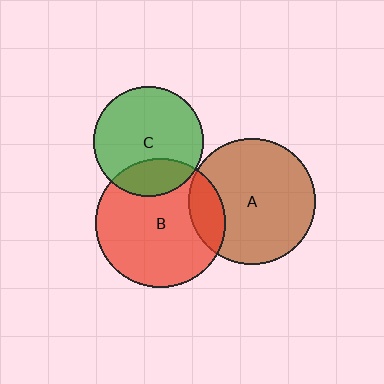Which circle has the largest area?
Circle B (red).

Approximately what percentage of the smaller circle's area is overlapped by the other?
Approximately 15%.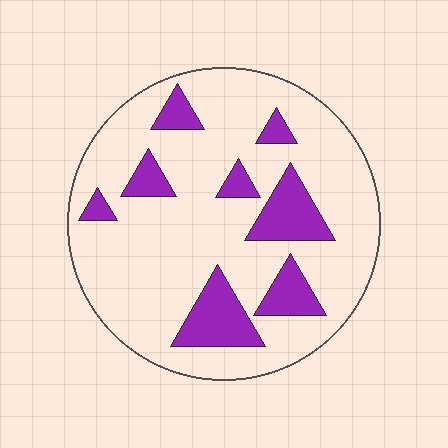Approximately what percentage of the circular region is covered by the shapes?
Approximately 20%.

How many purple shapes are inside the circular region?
8.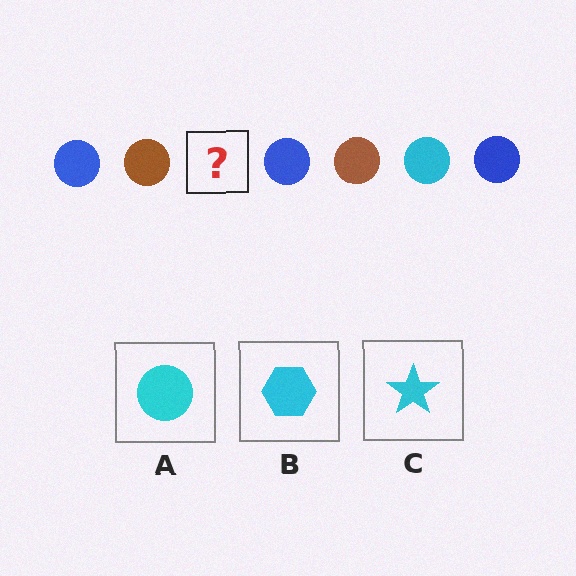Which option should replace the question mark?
Option A.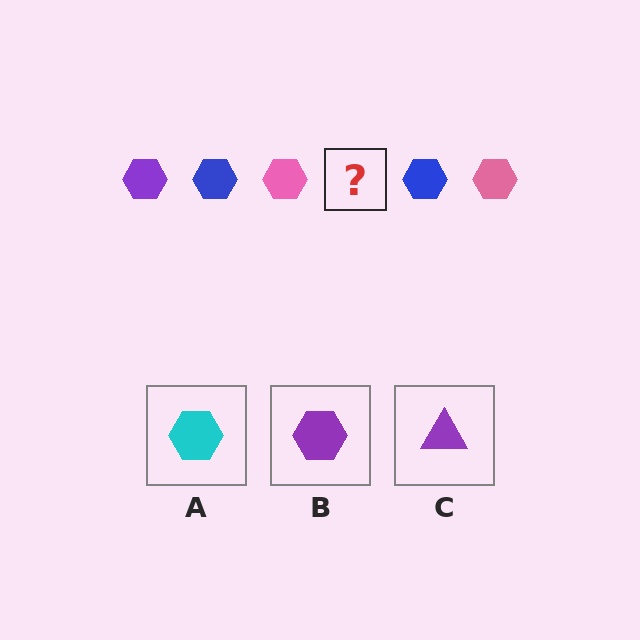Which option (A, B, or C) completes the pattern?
B.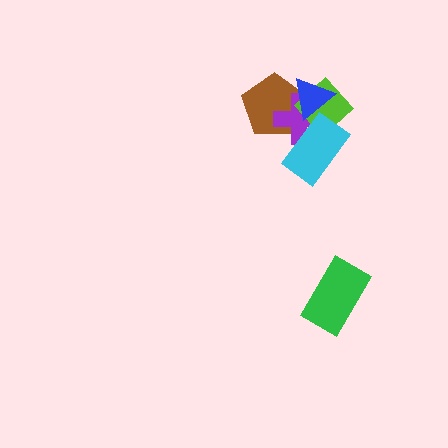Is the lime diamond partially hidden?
Yes, it is partially covered by another shape.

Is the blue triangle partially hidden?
No, no other shape covers it.